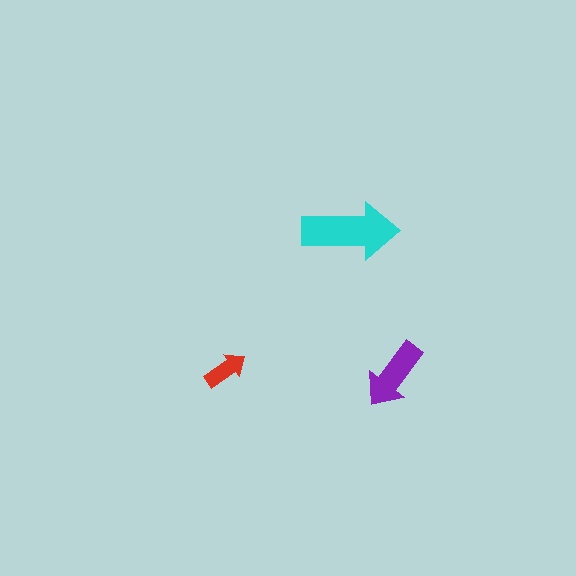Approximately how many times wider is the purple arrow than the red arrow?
About 1.5 times wider.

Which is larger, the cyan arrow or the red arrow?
The cyan one.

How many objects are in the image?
There are 3 objects in the image.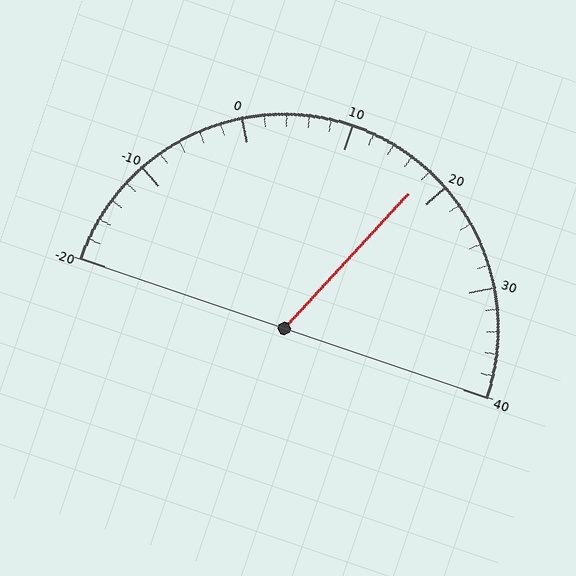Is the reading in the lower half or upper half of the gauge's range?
The reading is in the upper half of the range (-20 to 40).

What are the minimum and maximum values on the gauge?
The gauge ranges from -20 to 40.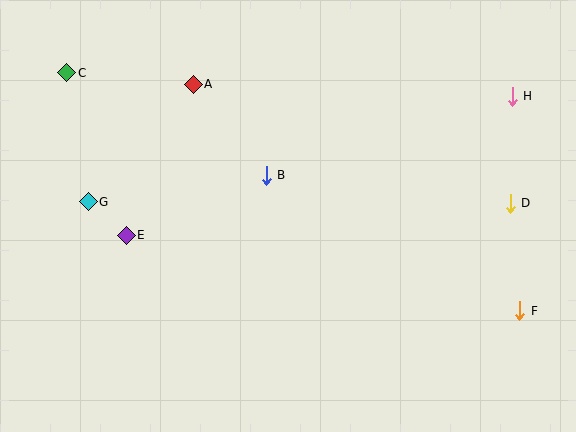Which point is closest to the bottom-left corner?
Point E is closest to the bottom-left corner.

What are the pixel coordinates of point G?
Point G is at (88, 202).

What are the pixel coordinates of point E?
Point E is at (126, 235).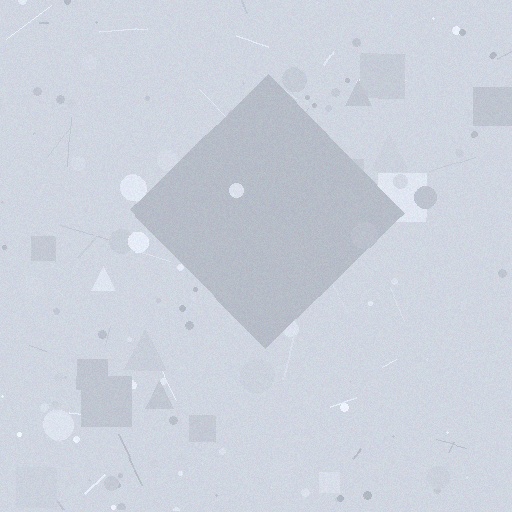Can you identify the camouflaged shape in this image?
The camouflaged shape is a diamond.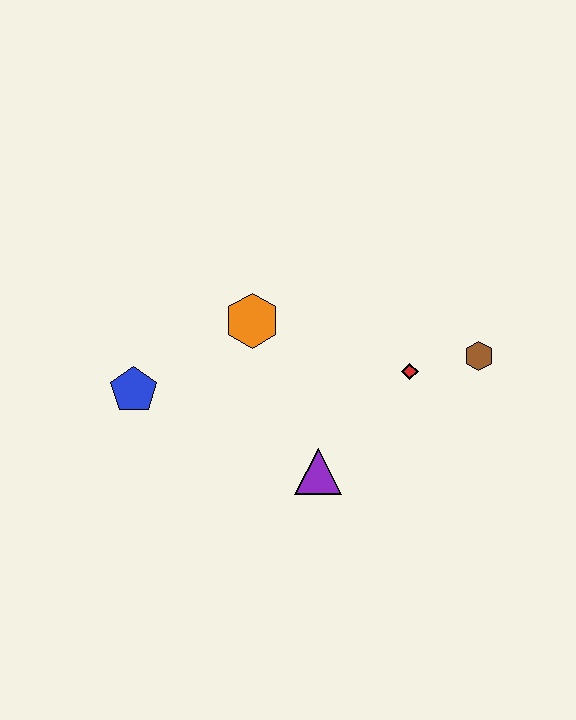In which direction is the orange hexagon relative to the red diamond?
The orange hexagon is to the left of the red diamond.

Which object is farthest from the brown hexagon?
The blue pentagon is farthest from the brown hexagon.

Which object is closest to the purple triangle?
The red diamond is closest to the purple triangle.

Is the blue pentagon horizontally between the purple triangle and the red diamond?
No